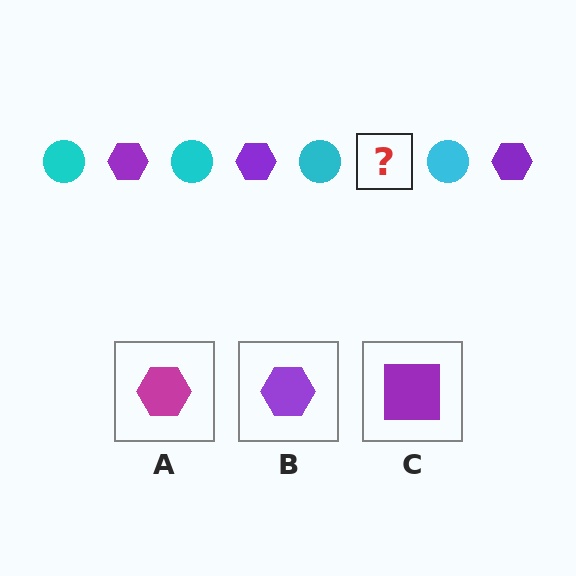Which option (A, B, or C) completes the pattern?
B.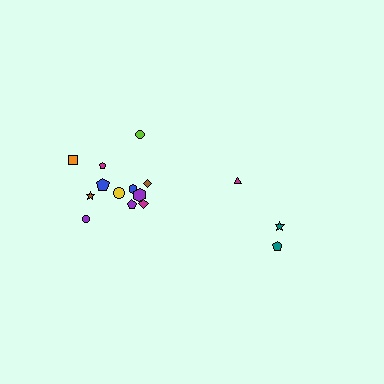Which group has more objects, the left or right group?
The left group.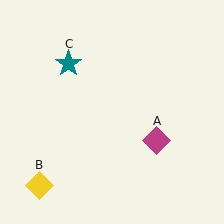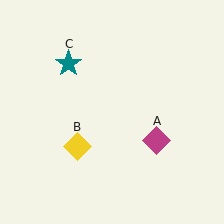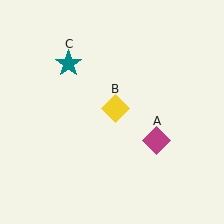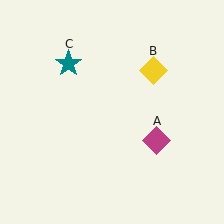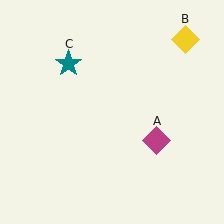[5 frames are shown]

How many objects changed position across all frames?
1 object changed position: yellow diamond (object B).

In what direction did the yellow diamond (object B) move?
The yellow diamond (object B) moved up and to the right.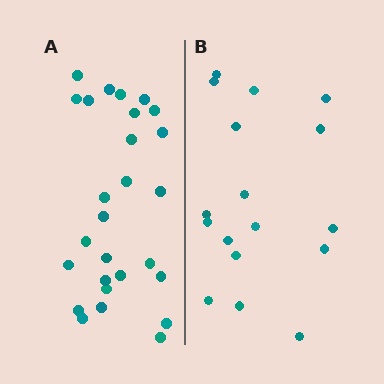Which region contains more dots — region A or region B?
Region A (the left region) has more dots.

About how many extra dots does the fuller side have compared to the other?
Region A has roughly 10 or so more dots than region B.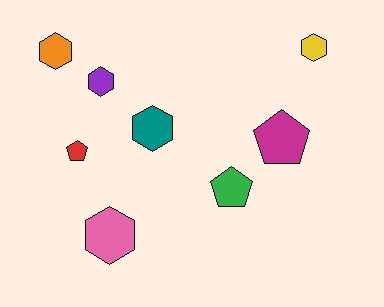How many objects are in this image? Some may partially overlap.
There are 8 objects.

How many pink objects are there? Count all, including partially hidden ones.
There is 1 pink object.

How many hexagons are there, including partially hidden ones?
There are 5 hexagons.